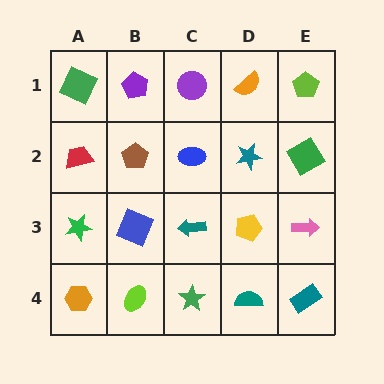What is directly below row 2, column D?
A yellow pentagon.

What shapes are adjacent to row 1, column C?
A blue ellipse (row 2, column C), a purple pentagon (row 1, column B), an orange semicircle (row 1, column D).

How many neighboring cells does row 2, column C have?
4.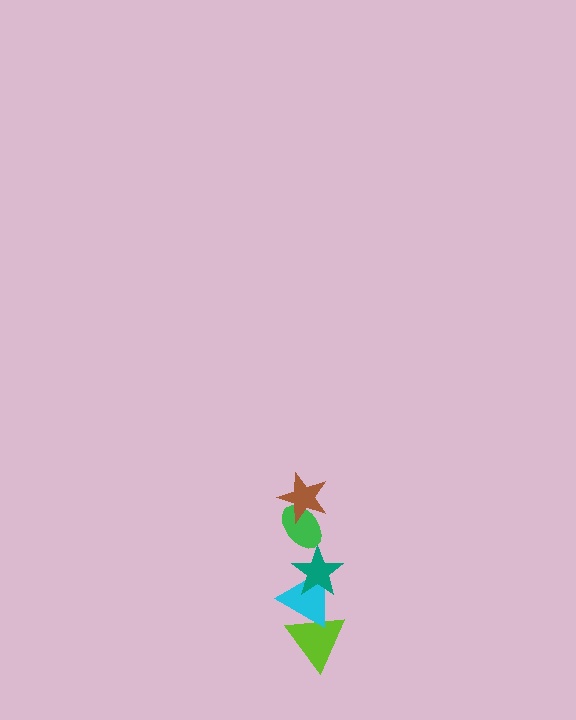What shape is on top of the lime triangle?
The cyan triangle is on top of the lime triangle.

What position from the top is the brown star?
The brown star is 1st from the top.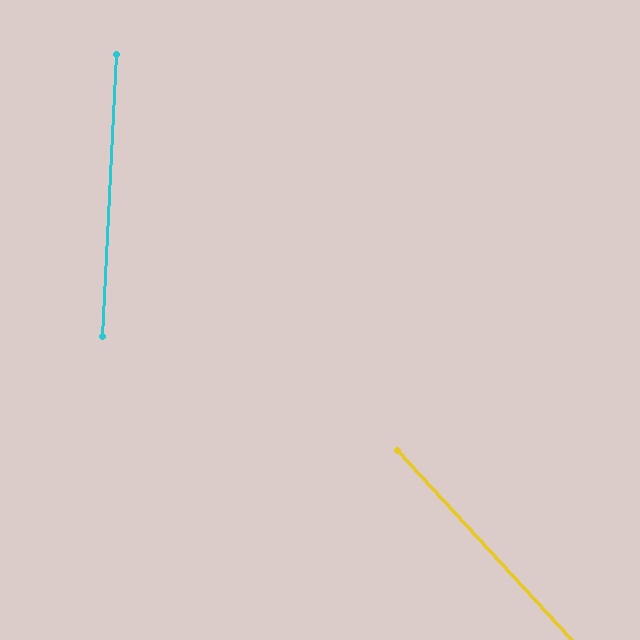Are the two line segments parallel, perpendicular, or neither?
Neither parallel nor perpendicular — they differ by about 46°.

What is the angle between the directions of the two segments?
Approximately 46 degrees.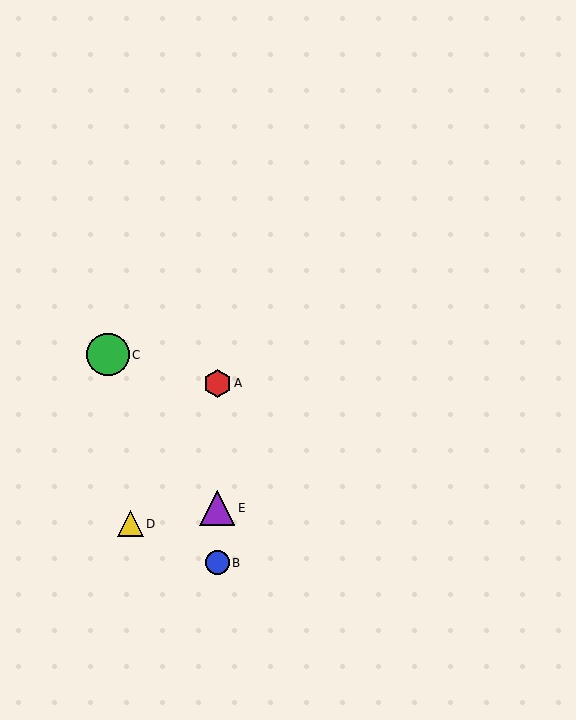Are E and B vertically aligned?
Yes, both are at x≈217.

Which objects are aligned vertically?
Objects A, B, E are aligned vertically.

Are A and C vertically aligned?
No, A is at x≈217 and C is at x≈108.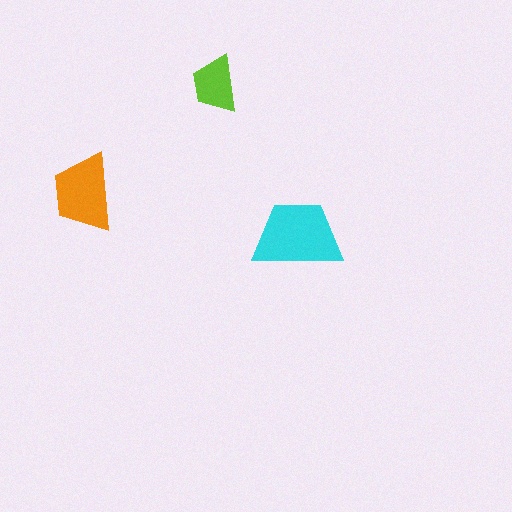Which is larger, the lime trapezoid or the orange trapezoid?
The orange one.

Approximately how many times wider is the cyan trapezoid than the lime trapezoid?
About 1.5 times wider.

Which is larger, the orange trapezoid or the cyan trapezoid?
The cyan one.